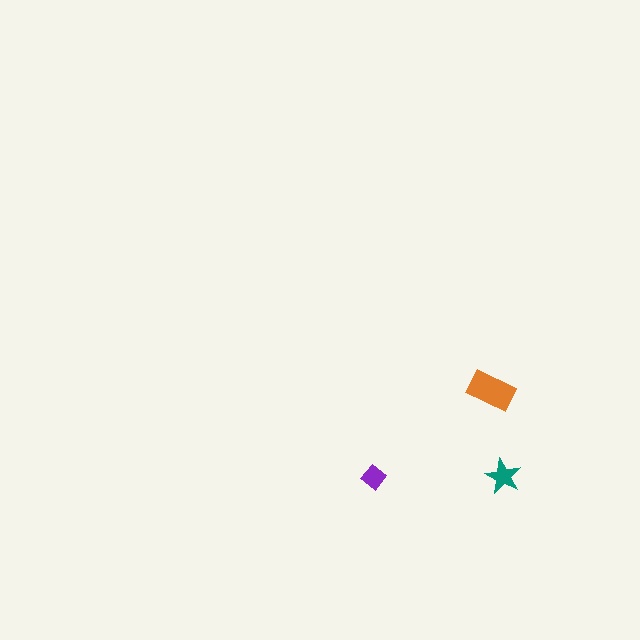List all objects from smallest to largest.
The purple diamond, the teal star, the orange rectangle.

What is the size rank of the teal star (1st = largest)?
2nd.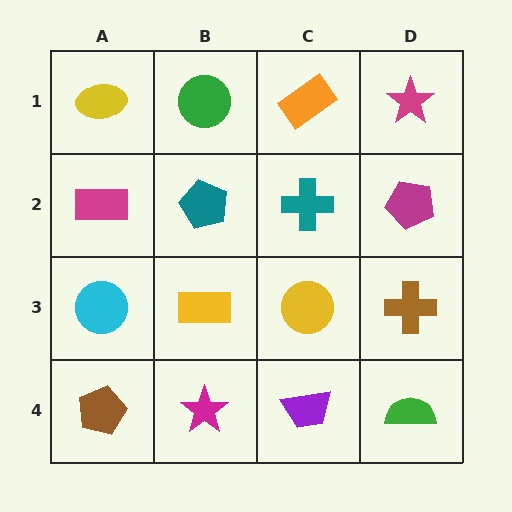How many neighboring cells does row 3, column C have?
4.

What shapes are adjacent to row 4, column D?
A brown cross (row 3, column D), a purple trapezoid (row 4, column C).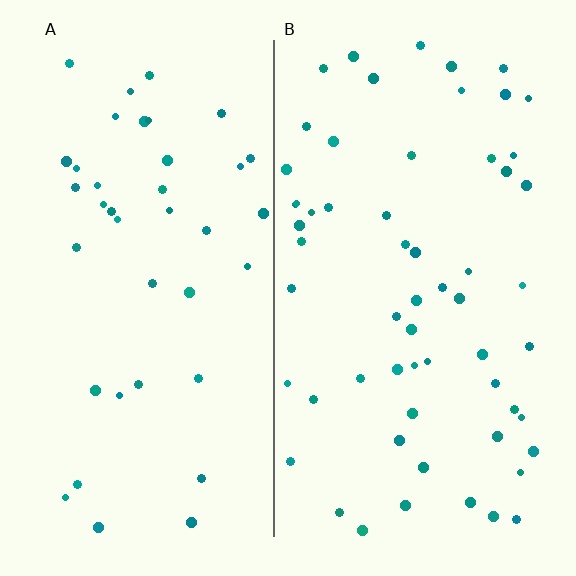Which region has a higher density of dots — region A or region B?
B (the right).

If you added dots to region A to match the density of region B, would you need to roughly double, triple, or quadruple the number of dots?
Approximately double.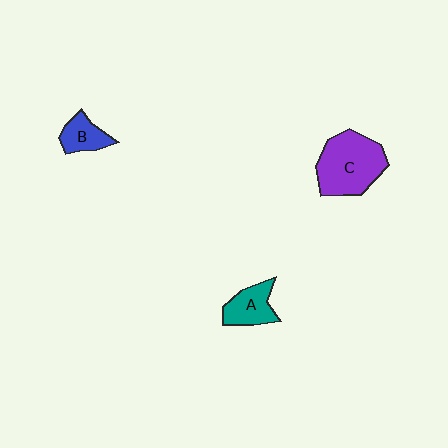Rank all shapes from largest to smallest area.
From largest to smallest: C (purple), A (teal), B (blue).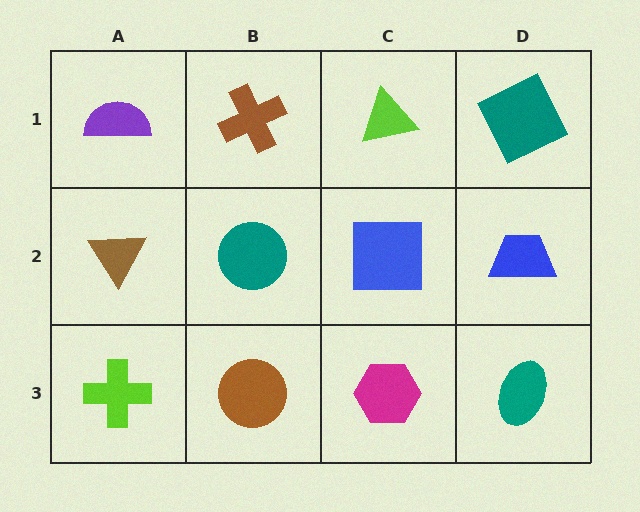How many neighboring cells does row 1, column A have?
2.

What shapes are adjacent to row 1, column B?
A teal circle (row 2, column B), a purple semicircle (row 1, column A), a lime triangle (row 1, column C).